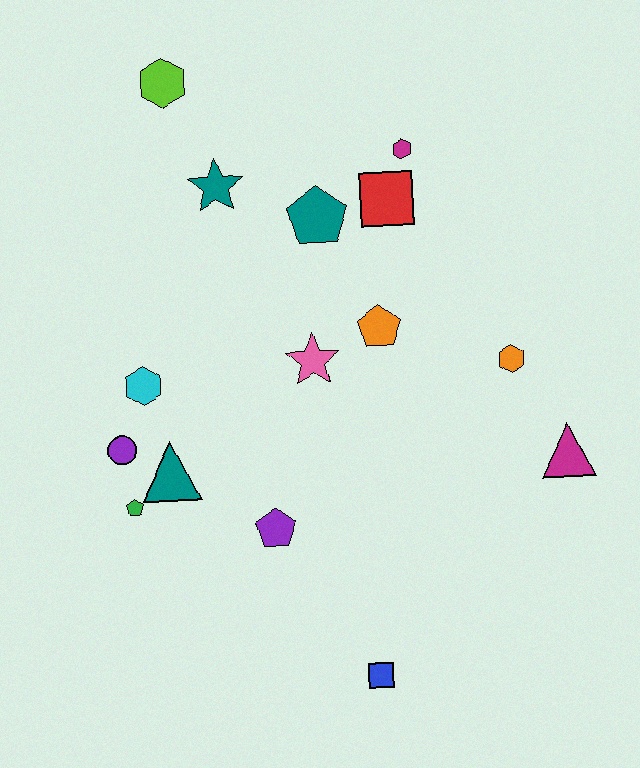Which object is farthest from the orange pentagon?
The blue square is farthest from the orange pentagon.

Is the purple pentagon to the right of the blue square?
No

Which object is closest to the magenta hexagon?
The red square is closest to the magenta hexagon.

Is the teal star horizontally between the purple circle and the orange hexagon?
Yes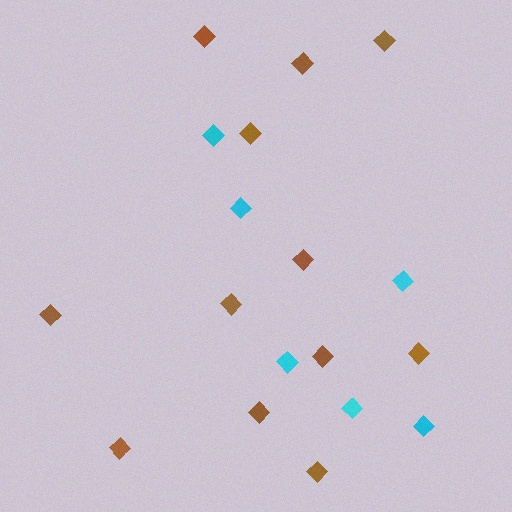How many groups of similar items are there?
There are 2 groups: one group of cyan diamonds (6) and one group of brown diamonds (12).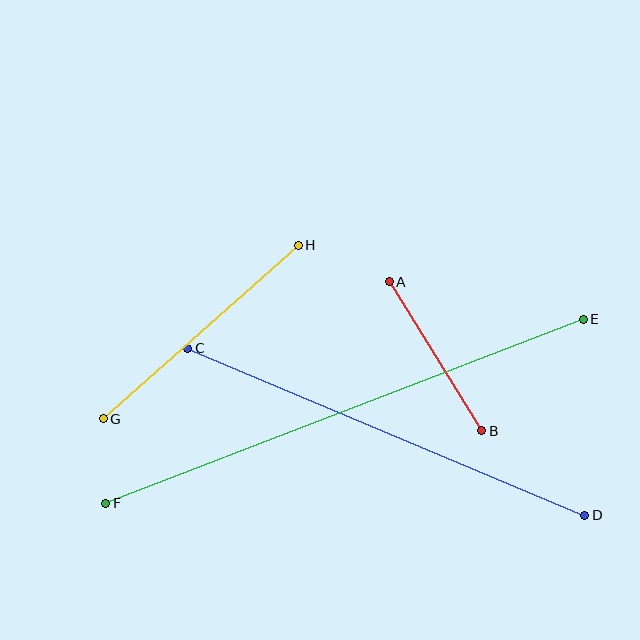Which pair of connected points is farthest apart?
Points E and F are farthest apart.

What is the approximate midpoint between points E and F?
The midpoint is at approximately (345, 411) pixels.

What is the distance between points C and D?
The distance is approximately 431 pixels.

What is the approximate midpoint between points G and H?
The midpoint is at approximately (201, 332) pixels.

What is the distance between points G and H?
The distance is approximately 261 pixels.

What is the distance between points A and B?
The distance is approximately 175 pixels.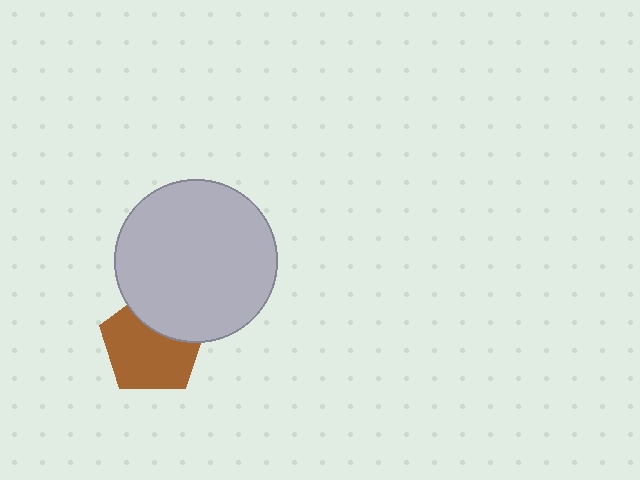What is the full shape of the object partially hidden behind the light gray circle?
The partially hidden object is a brown pentagon.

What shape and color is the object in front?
The object in front is a light gray circle.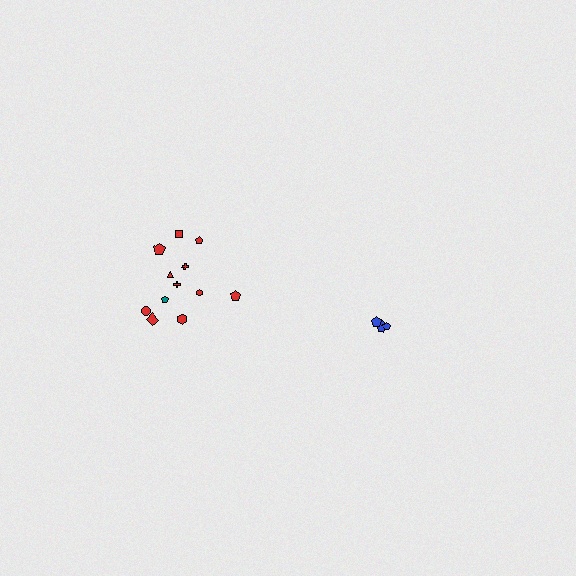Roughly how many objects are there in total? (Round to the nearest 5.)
Roughly 15 objects in total.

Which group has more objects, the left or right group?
The left group.